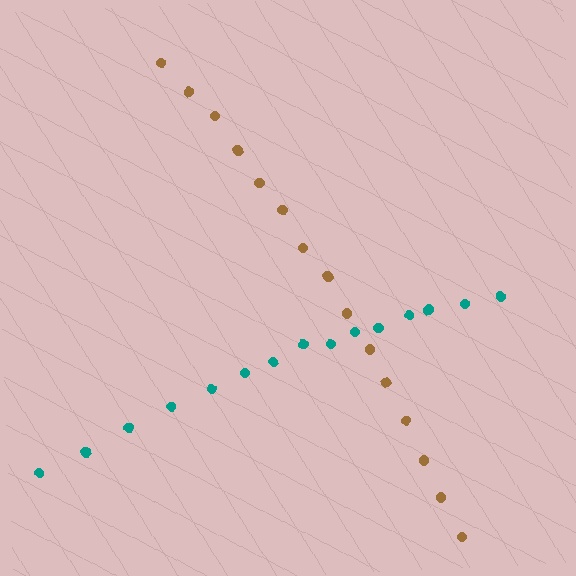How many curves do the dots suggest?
There are 2 distinct paths.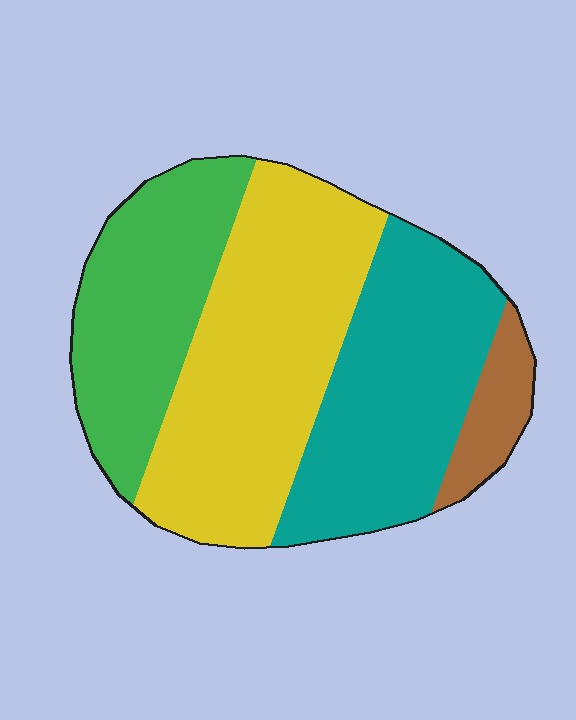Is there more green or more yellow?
Yellow.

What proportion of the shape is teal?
Teal takes up between a quarter and a half of the shape.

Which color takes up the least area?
Brown, at roughly 5%.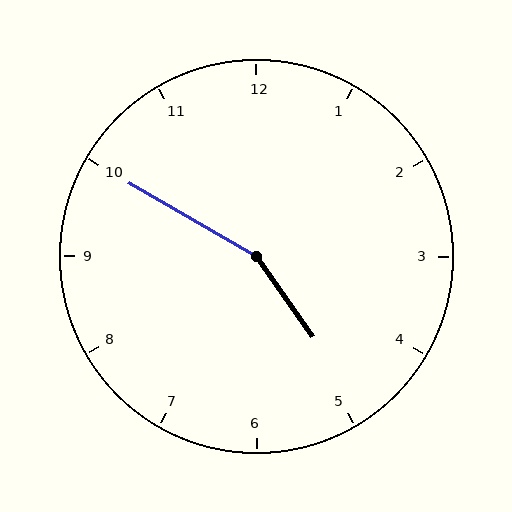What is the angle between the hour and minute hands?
Approximately 155 degrees.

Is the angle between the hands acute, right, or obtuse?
It is obtuse.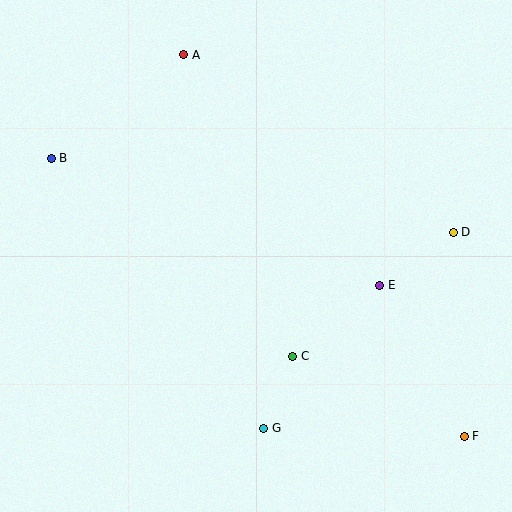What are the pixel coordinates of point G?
Point G is at (264, 428).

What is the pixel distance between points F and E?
The distance between F and E is 173 pixels.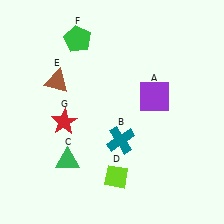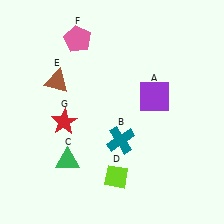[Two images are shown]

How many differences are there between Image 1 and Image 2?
There is 1 difference between the two images.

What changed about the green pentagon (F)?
In Image 1, F is green. In Image 2, it changed to pink.